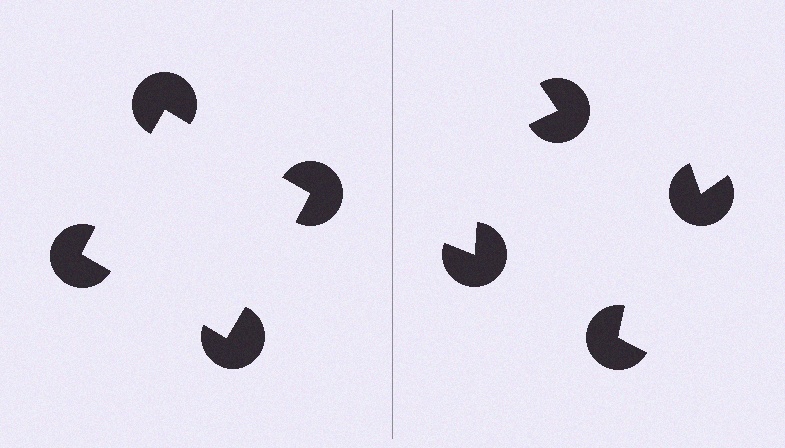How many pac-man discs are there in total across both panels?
8 — 4 on each side.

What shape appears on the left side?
An illusory square.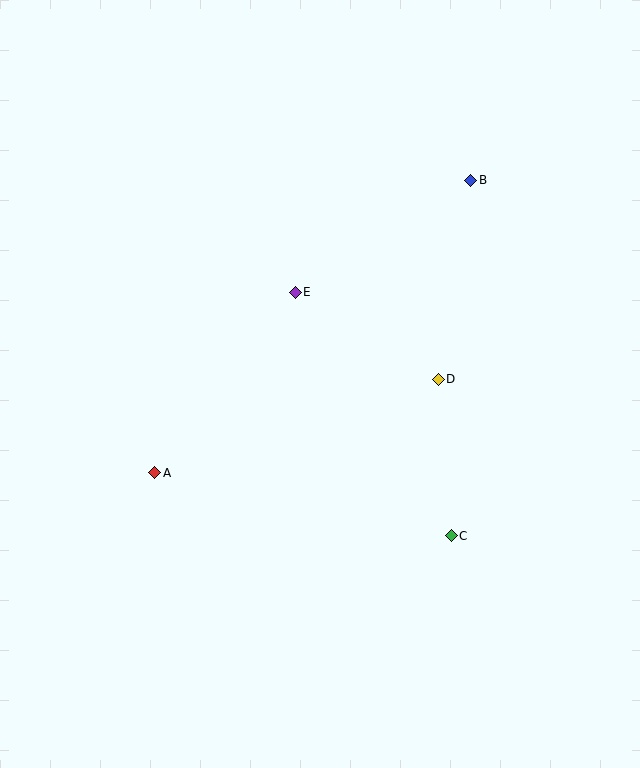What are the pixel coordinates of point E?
Point E is at (295, 292).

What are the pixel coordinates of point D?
Point D is at (438, 379).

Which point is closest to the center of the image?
Point E at (295, 292) is closest to the center.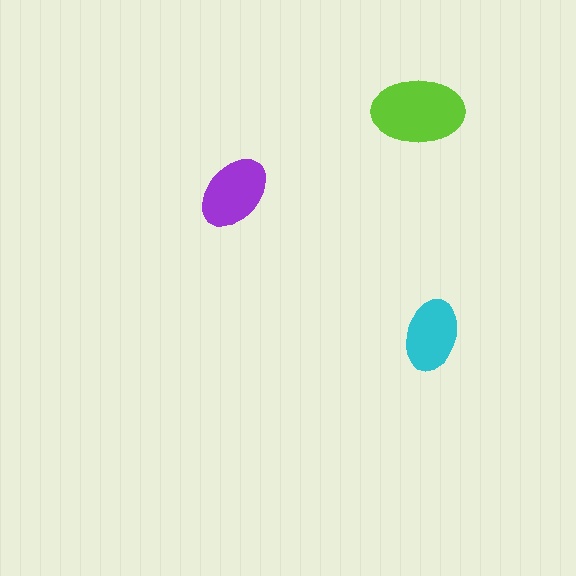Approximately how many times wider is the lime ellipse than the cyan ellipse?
About 1.5 times wider.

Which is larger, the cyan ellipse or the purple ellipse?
The purple one.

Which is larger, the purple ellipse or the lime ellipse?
The lime one.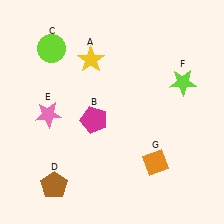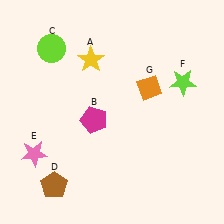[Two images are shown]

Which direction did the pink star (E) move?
The pink star (E) moved down.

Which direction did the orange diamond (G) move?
The orange diamond (G) moved up.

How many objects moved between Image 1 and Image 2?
2 objects moved between the two images.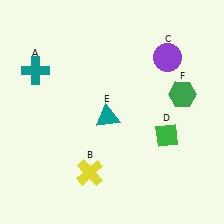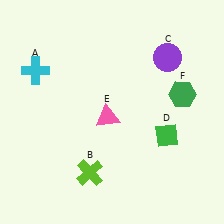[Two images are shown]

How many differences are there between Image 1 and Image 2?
There are 3 differences between the two images.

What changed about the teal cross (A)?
In Image 1, A is teal. In Image 2, it changed to cyan.